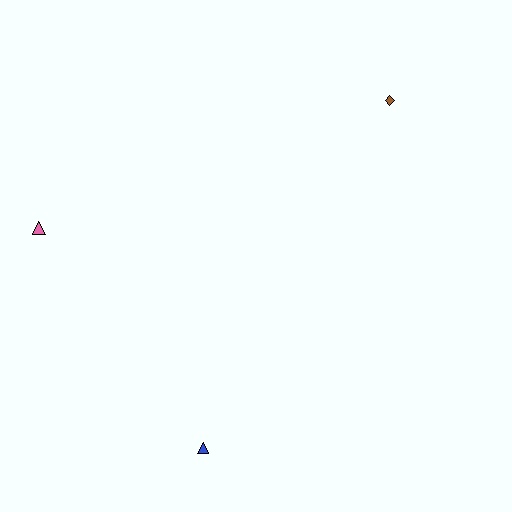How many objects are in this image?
There are 3 objects.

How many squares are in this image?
There are no squares.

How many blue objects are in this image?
There is 1 blue object.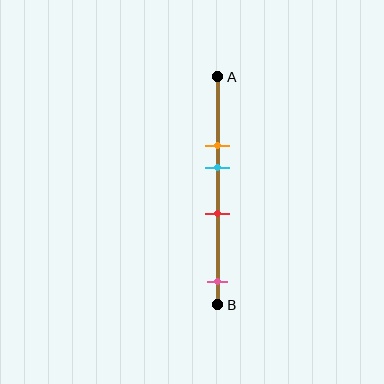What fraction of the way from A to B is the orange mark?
The orange mark is approximately 30% (0.3) of the way from A to B.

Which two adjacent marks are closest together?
The orange and cyan marks are the closest adjacent pair.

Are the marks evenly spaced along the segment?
No, the marks are not evenly spaced.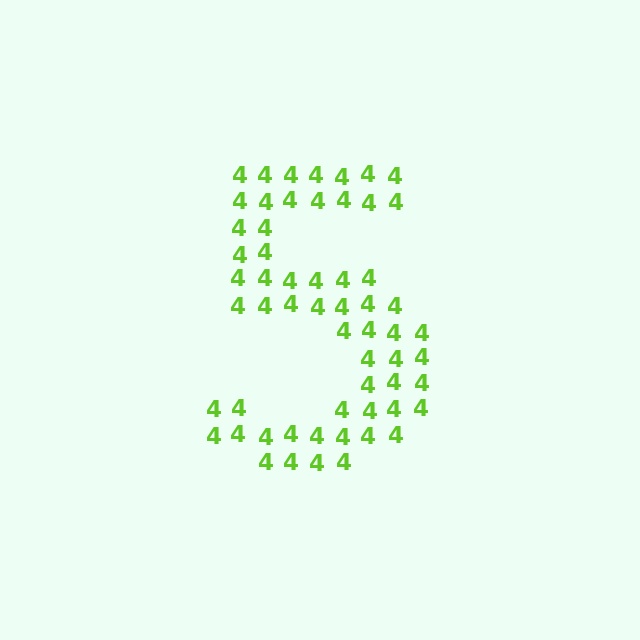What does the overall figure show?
The overall figure shows the digit 5.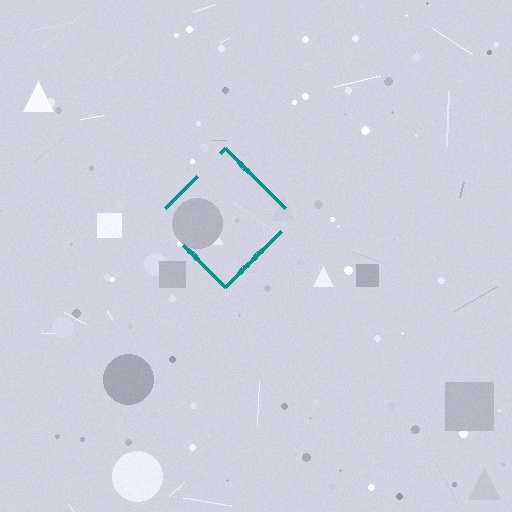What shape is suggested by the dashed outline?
The dashed outline suggests a diamond.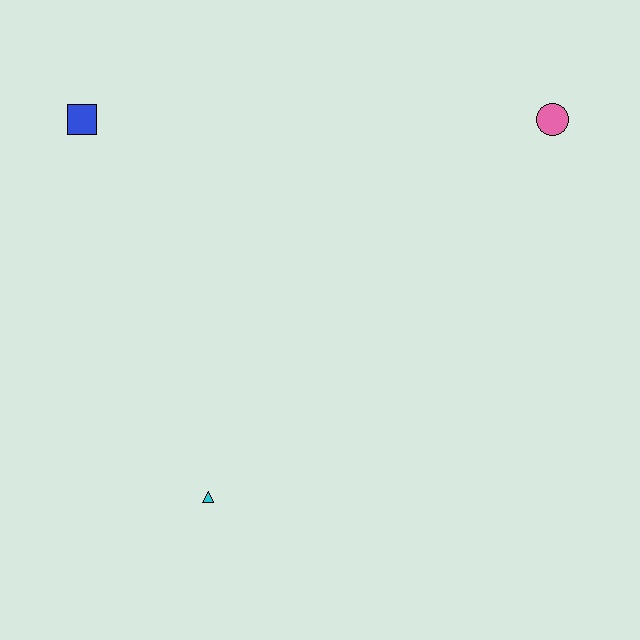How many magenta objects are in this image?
There are no magenta objects.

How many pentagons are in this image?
There are no pentagons.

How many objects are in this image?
There are 3 objects.